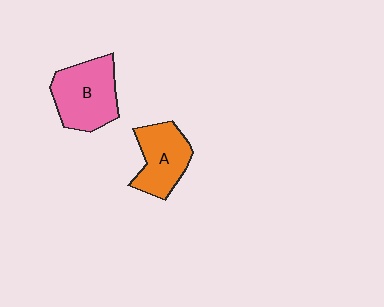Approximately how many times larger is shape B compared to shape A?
Approximately 1.2 times.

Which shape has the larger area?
Shape B (pink).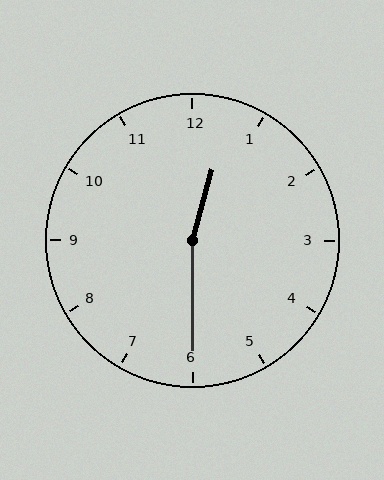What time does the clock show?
12:30.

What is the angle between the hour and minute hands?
Approximately 165 degrees.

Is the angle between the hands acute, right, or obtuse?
It is obtuse.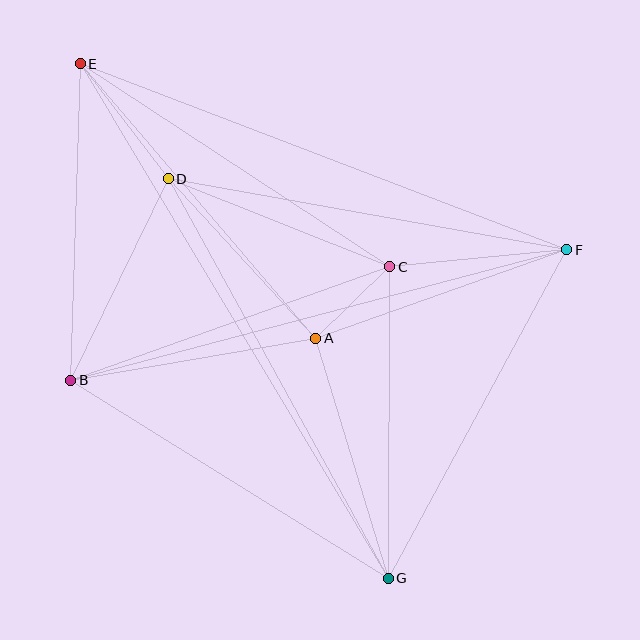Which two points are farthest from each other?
Points E and G are farthest from each other.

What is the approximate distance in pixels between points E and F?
The distance between E and F is approximately 521 pixels.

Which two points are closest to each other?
Points A and C are closest to each other.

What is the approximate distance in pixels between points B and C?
The distance between B and C is approximately 338 pixels.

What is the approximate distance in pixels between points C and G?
The distance between C and G is approximately 311 pixels.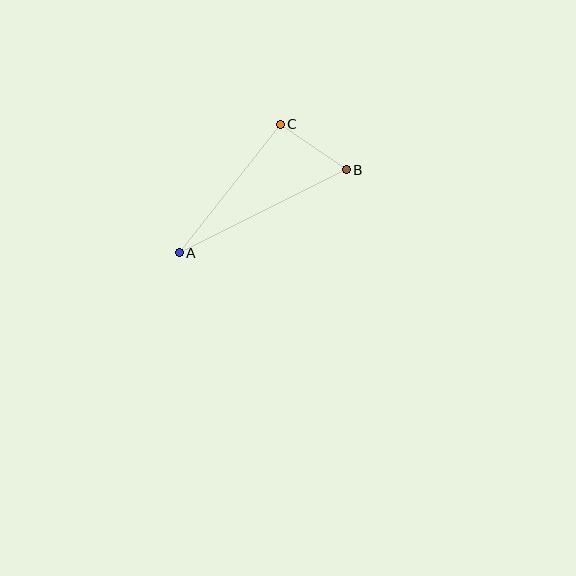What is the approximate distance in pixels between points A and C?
The distance between A and C is approximately 163 pixels.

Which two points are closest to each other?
Points B and C are closest to each other.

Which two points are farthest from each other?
Points A and B are farthest from each other.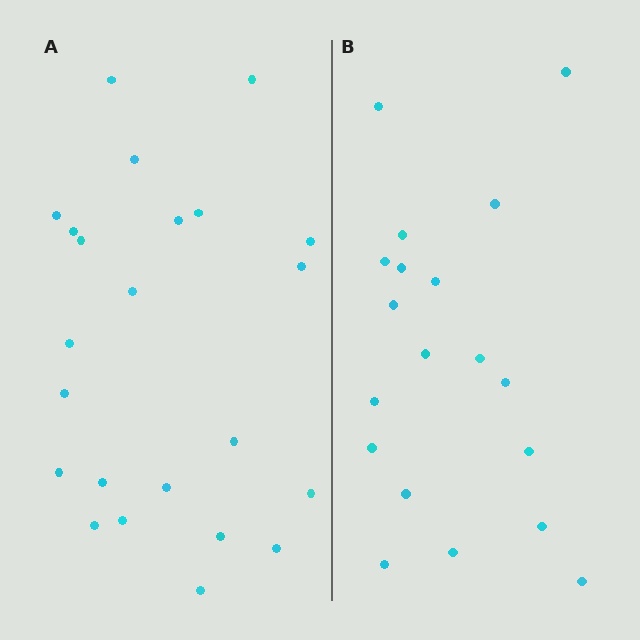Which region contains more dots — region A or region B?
Region A (the left region) has more dots.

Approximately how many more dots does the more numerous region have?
Region A has about 4 more dots than region B.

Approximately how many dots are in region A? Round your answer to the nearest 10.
About 20 dots. (The exact count is 23, which rounds to 20.)